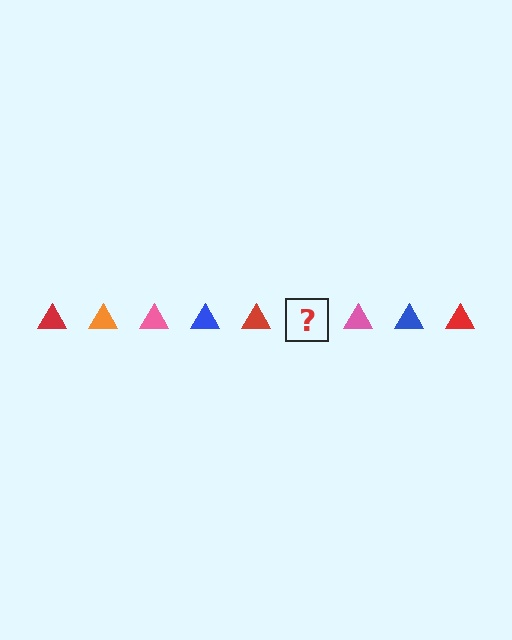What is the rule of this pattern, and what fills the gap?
The rule is that the pattern cycles through red, orange, pink, blue triangles. The gap should be filled with an orange triangle.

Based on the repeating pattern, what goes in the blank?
The blank should be an orange triangle.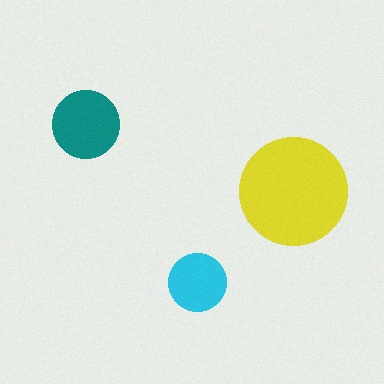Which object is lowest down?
The cyan circle is bottommost.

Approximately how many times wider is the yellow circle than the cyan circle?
About 2 times wider.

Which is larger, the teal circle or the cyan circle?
The teal one.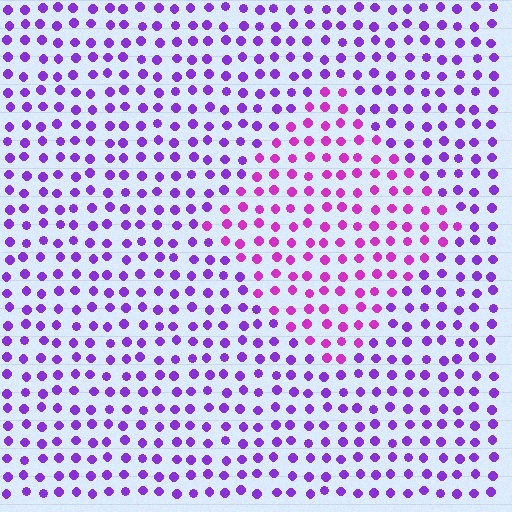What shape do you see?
I see a diamond.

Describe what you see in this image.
The image is filled with small purple elements in a uniform arrangement. A diamond-shaped region is visible where the elements are tinted to a slightly different hue, forming a subtle color boundary.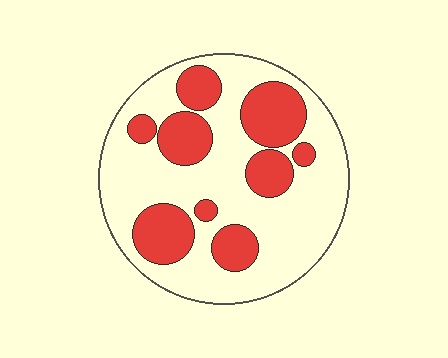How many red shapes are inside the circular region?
9.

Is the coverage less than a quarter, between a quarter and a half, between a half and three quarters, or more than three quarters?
Between a quarter and a half.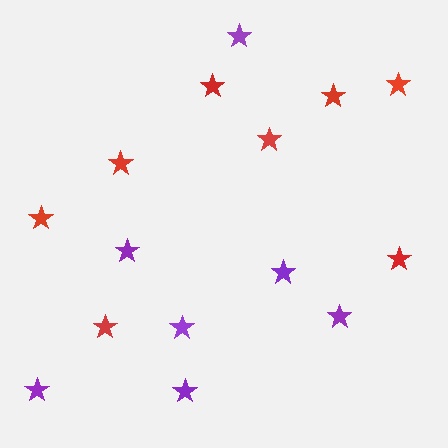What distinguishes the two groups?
There are 2 groups: one group of purple stars (7) and one group of red stars (8).